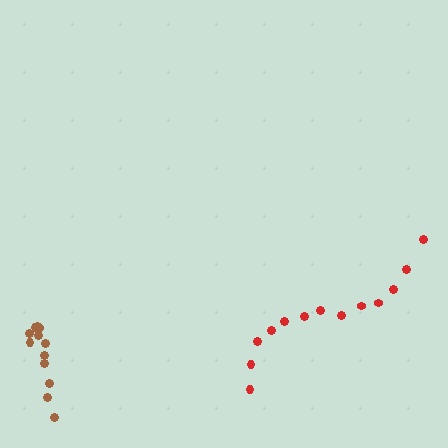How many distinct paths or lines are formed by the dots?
There are 2 distinct paths.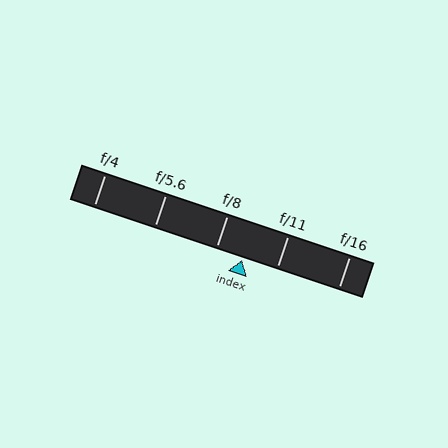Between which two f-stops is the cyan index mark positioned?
The index mark is between f/8 and f/11.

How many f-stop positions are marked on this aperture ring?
There are 5 f-stop positions marked.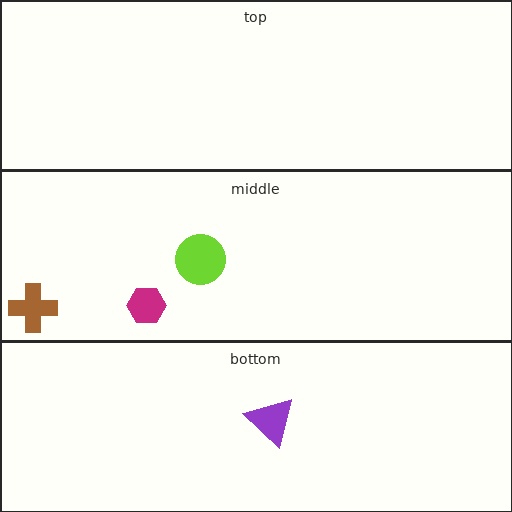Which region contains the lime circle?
The middle region.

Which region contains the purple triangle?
The bottom region.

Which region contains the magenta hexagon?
The middle region.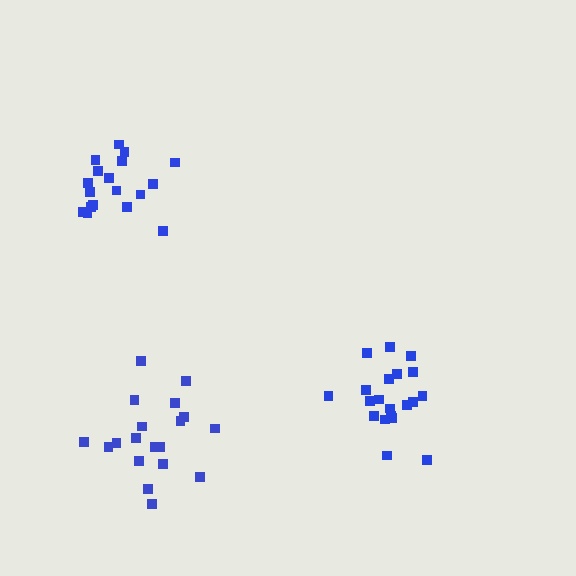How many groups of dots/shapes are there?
There are 3 groups.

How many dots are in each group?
Group 1: 20 dots, Group 2: 19 dots, Group 3: 18 dots (57 total).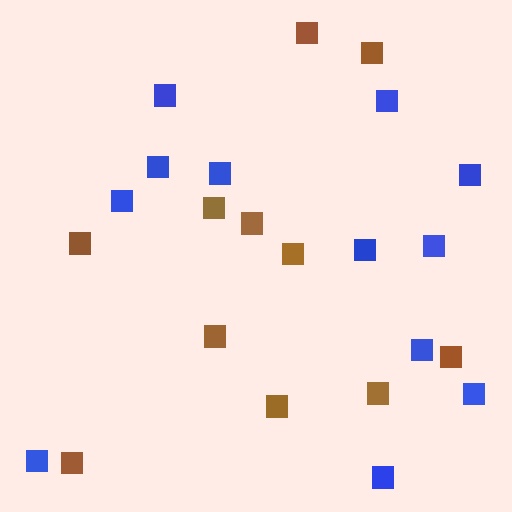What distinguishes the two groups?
There are 2 groups: one group of blue squares (12) and one group of brown squares (11).